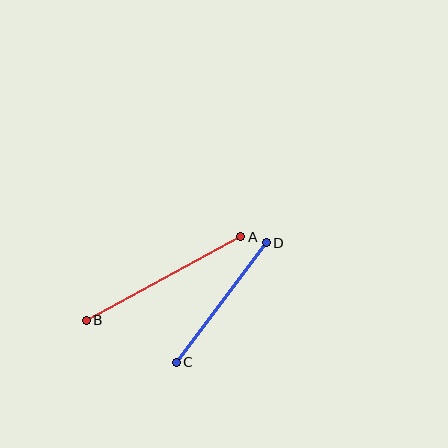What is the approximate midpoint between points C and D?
The midpoint is at approximately (221, 303) pixels.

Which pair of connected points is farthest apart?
Points A and B are farthest apart.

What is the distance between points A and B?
The distance is approximately 175 pixels.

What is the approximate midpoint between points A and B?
The midpoint is at approximately (164, 279) pixels.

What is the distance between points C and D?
The distance is approximately 150 pixels.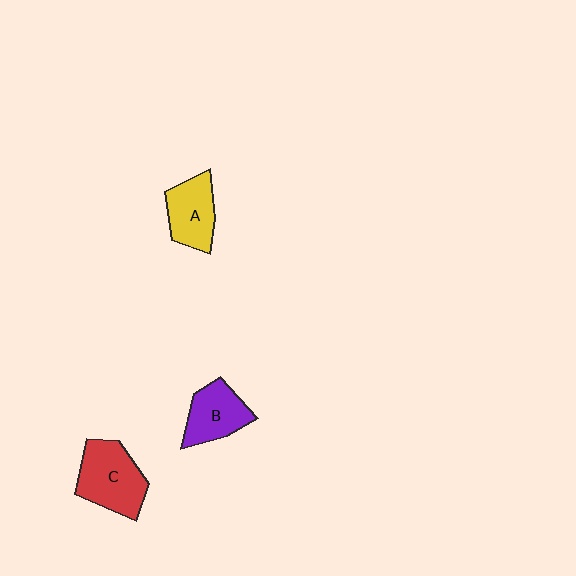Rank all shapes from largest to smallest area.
From largest to smallest: C (red), B (purple), A (yellow).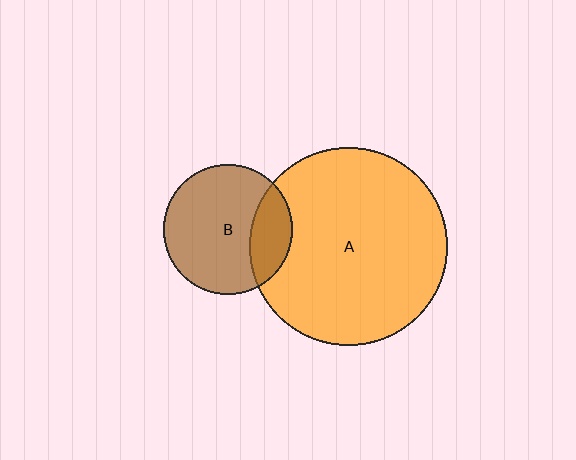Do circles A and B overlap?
Yes.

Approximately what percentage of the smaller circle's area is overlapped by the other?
Approximately 25%.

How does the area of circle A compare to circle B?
Approximately 2.3 times.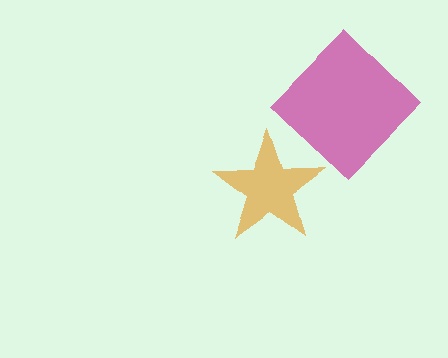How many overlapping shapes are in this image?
There are 2 overlapping shapes in the image.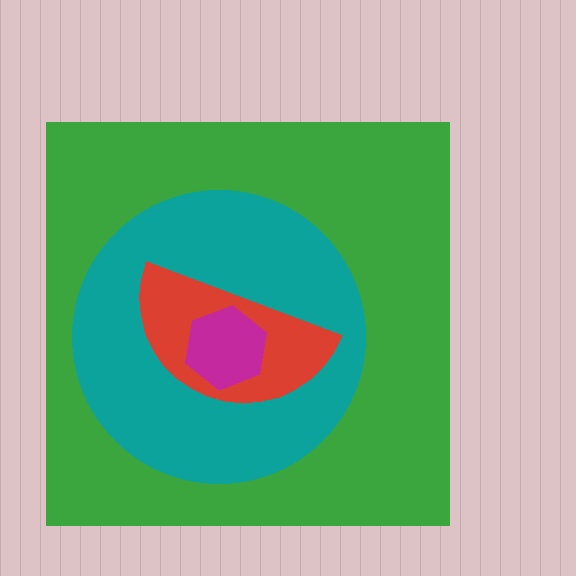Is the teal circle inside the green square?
Yes.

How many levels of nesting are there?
4.